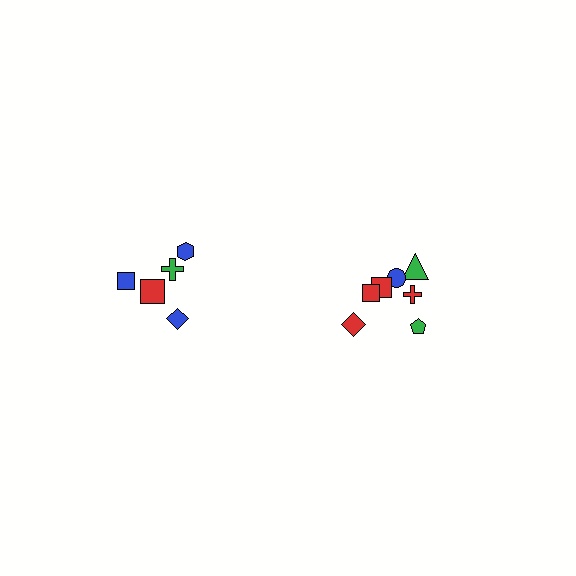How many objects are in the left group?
There are 5 objects.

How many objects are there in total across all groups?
There are 12 objects.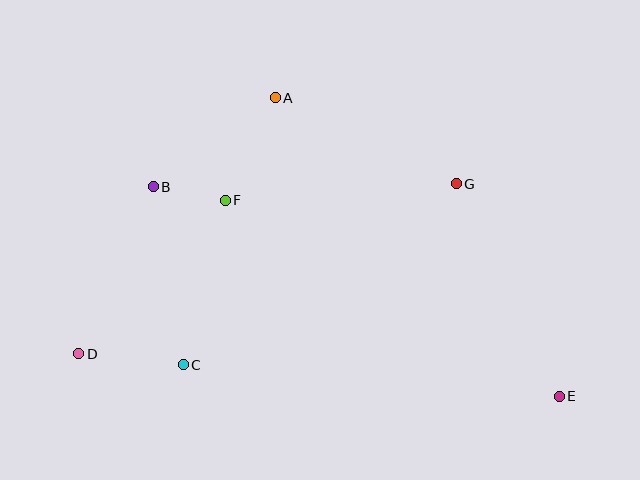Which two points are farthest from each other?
Points D and E are farthest from each other.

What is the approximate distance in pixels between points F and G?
The distance between F and G is approximately 232 pixels.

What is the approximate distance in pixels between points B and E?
The distance between B and E is approximately 457 pixels.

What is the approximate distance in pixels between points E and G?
The distance between E and G is approximately 236 pixels.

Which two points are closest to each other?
Points B and F are closest to each other.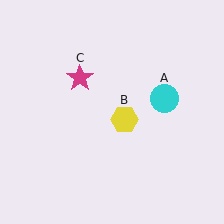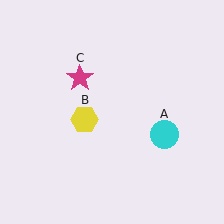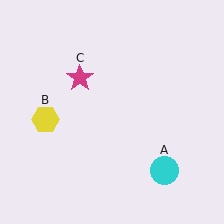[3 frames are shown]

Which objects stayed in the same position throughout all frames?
Magenta star (object C) remained stationary.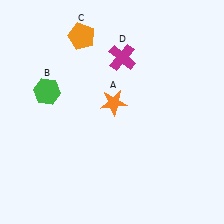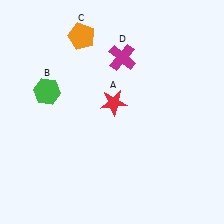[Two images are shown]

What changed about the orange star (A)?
In Image 1, A is orange. In Image 2, it changed to red.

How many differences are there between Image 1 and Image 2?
There is 1 difference between the two images.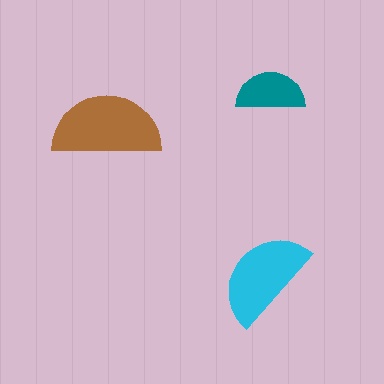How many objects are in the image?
There are 3 objects in the image.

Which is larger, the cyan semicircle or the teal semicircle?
The cyan one.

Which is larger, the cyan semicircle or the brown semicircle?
The brown one.